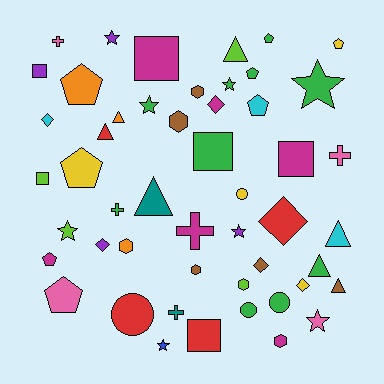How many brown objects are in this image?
There are 5 brown objects.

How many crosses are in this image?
There are 5 crosses.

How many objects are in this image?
There are 50 objects.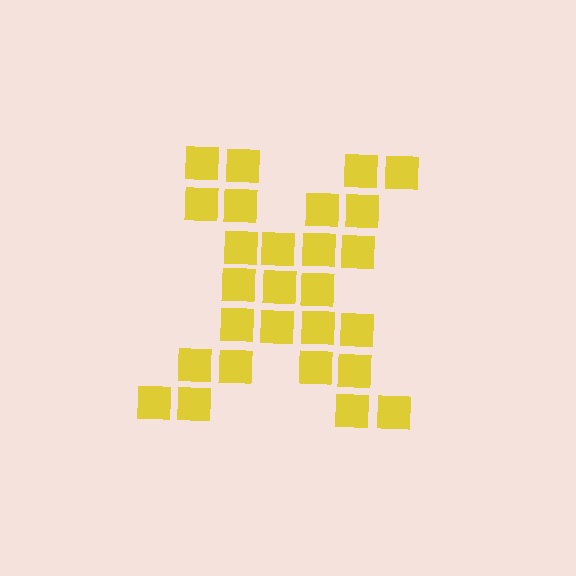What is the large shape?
The large shape is the letter X.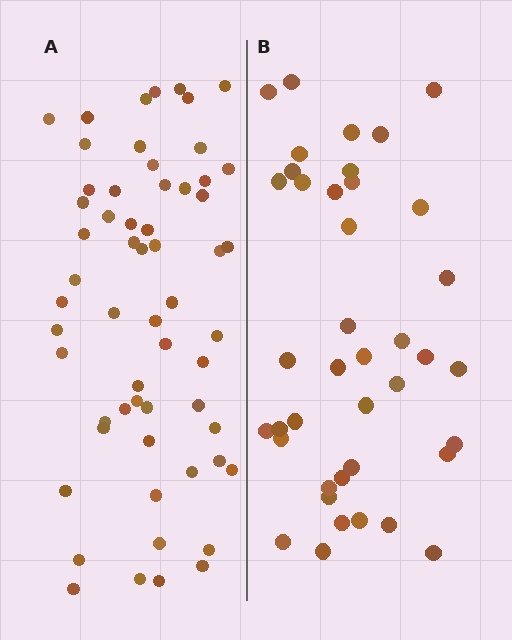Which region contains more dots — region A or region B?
Region A (the left region) has more dots.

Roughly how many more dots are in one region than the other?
Region A has approximately 20 more dots than region B.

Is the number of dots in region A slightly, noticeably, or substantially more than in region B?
Region A has substantially more. The ratio is roughly 1.5 to 1.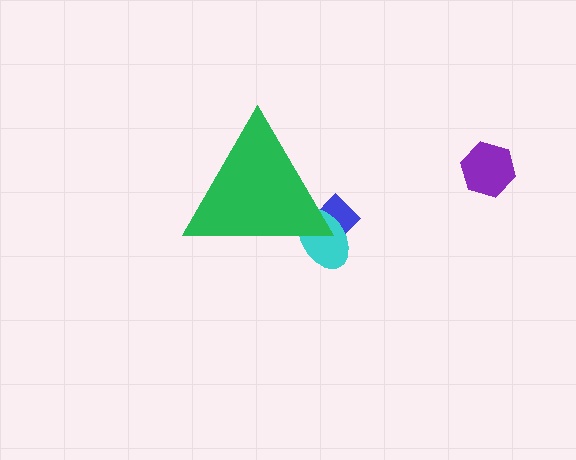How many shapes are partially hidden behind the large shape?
2 shapes are partially hidden.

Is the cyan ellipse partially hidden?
Yes, the cyan ellipse is partially hidden behind the green triangle.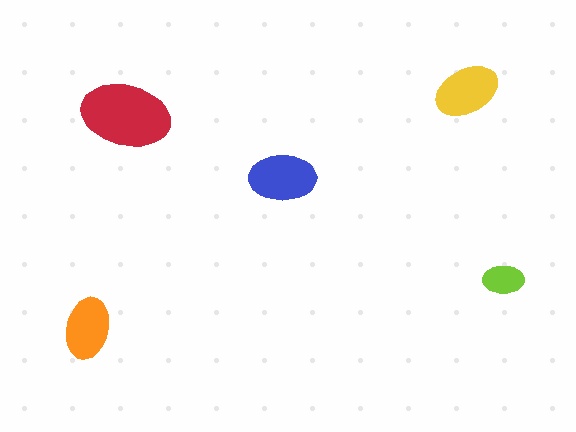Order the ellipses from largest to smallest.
the red one, the blue one, the yellow one, the orange one, the lime one.